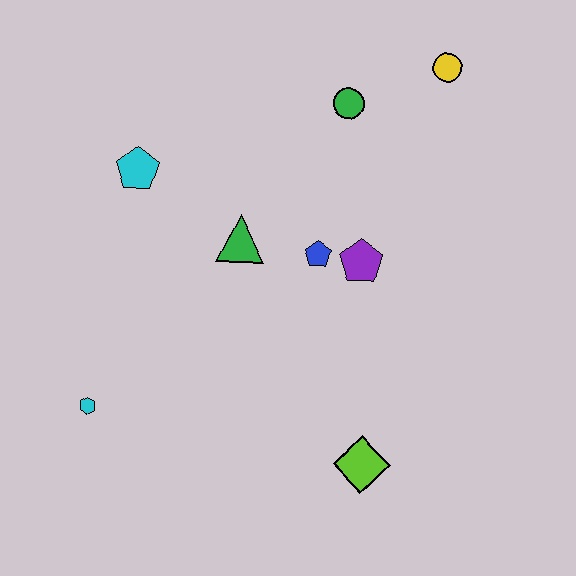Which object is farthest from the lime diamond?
The yellow circle is farthest from the lime diamond.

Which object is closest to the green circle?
The yellow circle is closest to the green circle.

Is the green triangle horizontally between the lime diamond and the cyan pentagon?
Yes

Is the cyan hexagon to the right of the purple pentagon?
No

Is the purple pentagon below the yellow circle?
Yes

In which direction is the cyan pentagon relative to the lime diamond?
The cyan pentagon is above the lime diamond.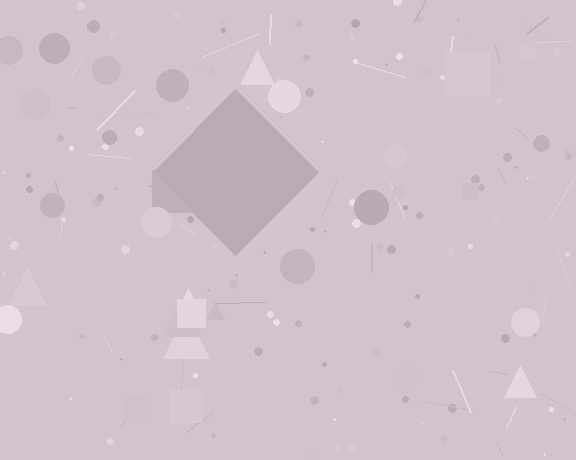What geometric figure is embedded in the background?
A diamond is embedded in the background.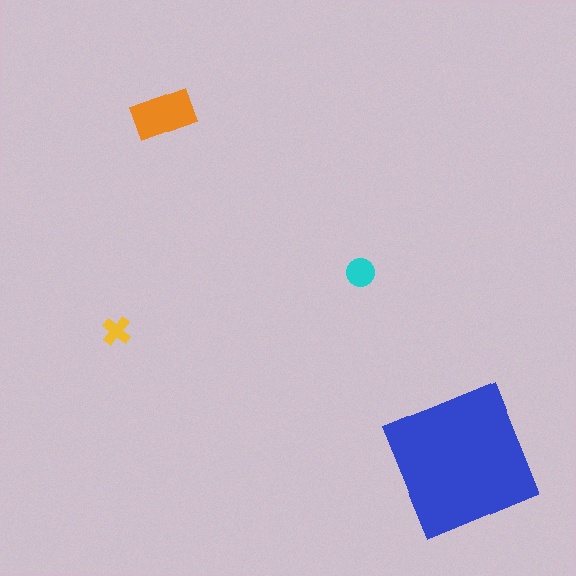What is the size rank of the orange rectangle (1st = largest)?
2nd.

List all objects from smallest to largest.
The yellow cross, the cyan circle, the orange rectangle, the blue square.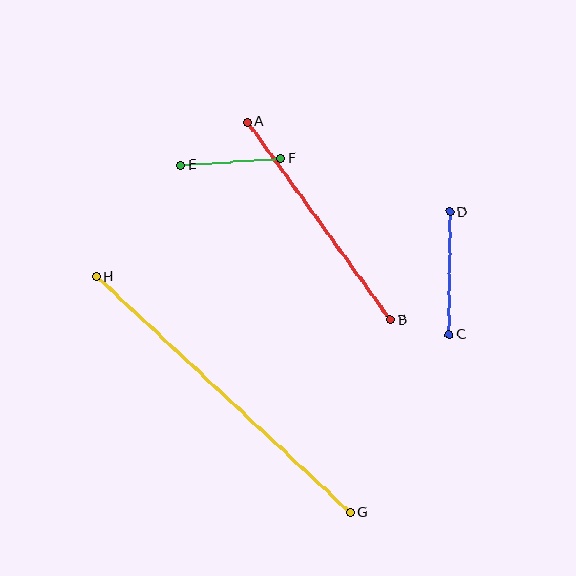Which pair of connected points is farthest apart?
Points G and H are farthest apart.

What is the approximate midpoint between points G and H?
The midpoint is at approximately (223, 395) pixels.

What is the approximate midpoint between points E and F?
The midpoint is at approximately (231, 162) pixels.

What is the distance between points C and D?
The distance is approximately 123 pixels.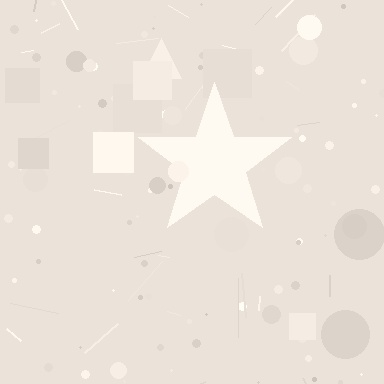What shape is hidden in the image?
A star is hidden in the image.